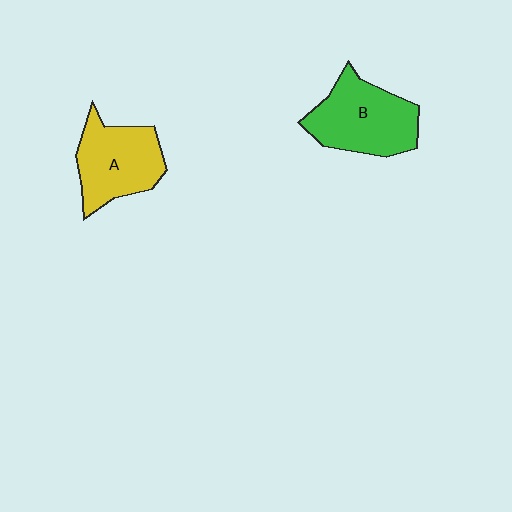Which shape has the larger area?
Shape B (green).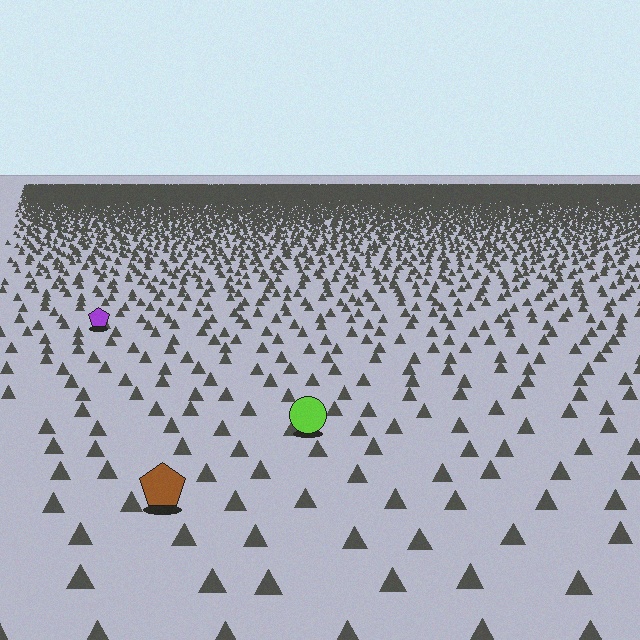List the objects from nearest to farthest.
From nearest to farthest: the brown pentagon, the lime circle, the purple pentagon.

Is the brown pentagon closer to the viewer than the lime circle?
Yes. The brown pentagon is closer — you can tell from the texture gradient: the ground texture is coarser near it.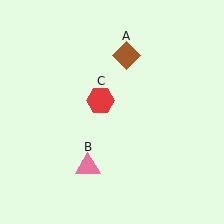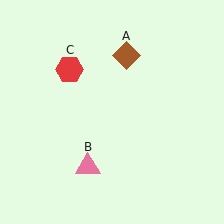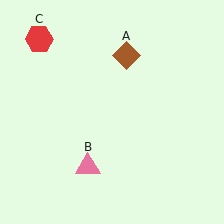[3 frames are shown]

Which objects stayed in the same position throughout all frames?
Brown diamond (object A) and pink triangle (object B) remained stationary.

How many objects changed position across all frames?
1 object changed position: red hexagon (object C).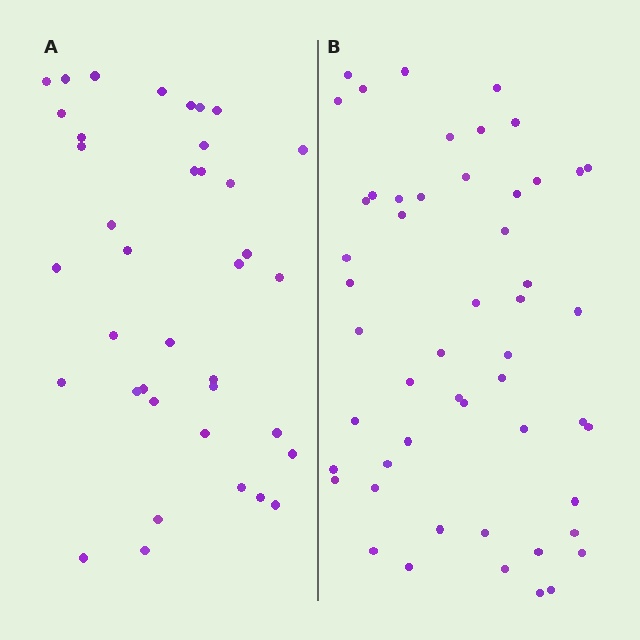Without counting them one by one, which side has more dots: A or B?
Region B (the right region) has more dots.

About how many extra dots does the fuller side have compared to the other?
Region B has approximately 15 more dots than region A.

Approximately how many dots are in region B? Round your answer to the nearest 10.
About 50 dots. (The exact count is 52, which rounds to 50.)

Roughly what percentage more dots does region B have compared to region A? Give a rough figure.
About 35% more.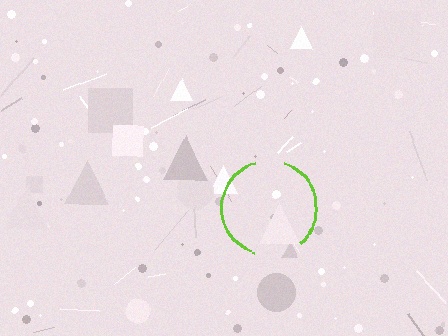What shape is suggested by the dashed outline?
The dashed outline suggests a circle.